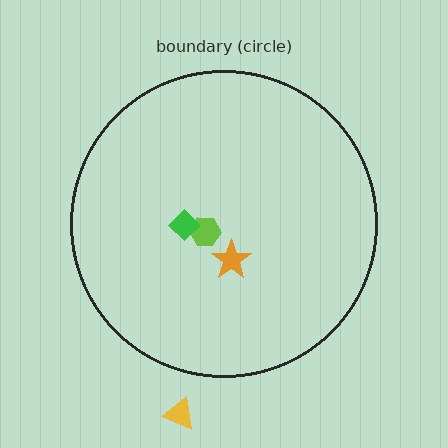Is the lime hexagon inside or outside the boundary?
Inside.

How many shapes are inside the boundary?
3 inside, 1 outside.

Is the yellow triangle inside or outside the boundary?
Outside.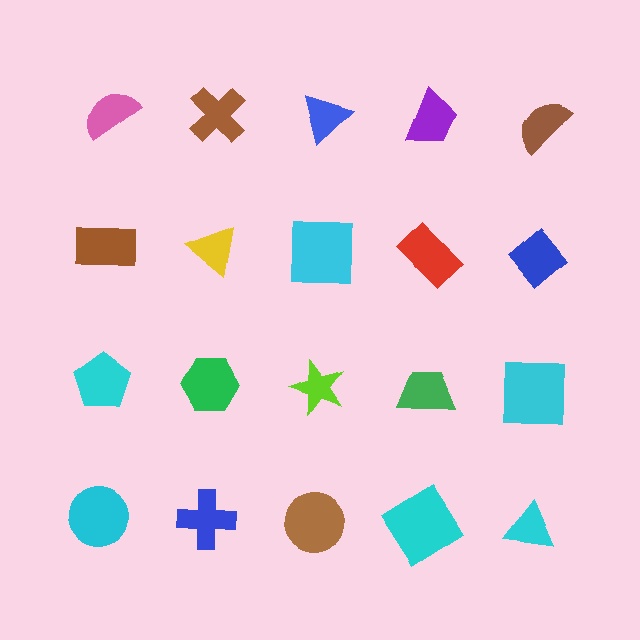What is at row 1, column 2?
A brown cross.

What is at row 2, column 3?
A cyan square.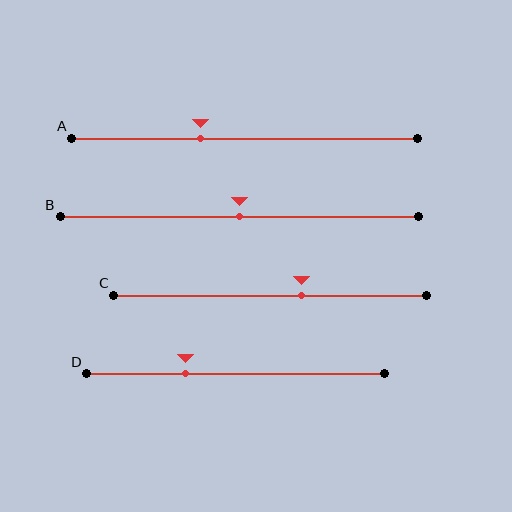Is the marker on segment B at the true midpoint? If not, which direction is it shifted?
Yes, the marker on segment B is at the true midpoint.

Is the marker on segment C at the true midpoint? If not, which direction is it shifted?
No, the marker on segment C is shifted to the right by about 10% of the segment length.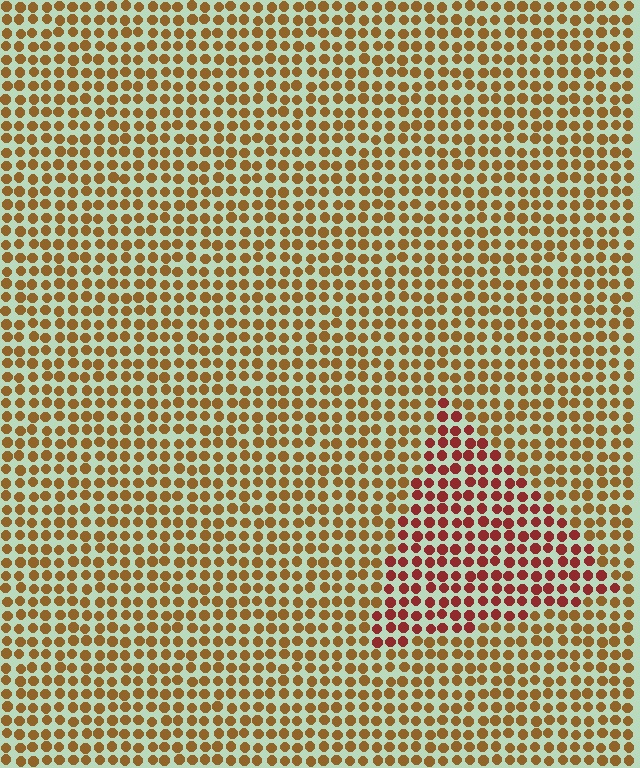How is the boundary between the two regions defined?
The boundary is defined purely by a slight shift in hue (about 36 degrees). Spacing, size, and orientation are identical on both sides.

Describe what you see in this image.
The image is filled with small brown elements in a uniform arrangement. A triangle-shaped region is visible where the elements are tinted to a slightly different hue, forming a subtle color boundary.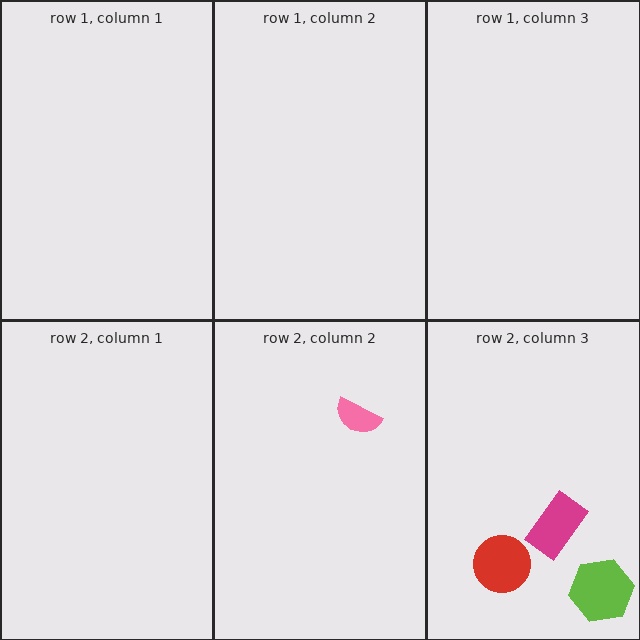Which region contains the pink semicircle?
The row 2, column 2 region.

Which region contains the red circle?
The row 2, column 3 region.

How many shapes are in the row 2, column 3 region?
3.